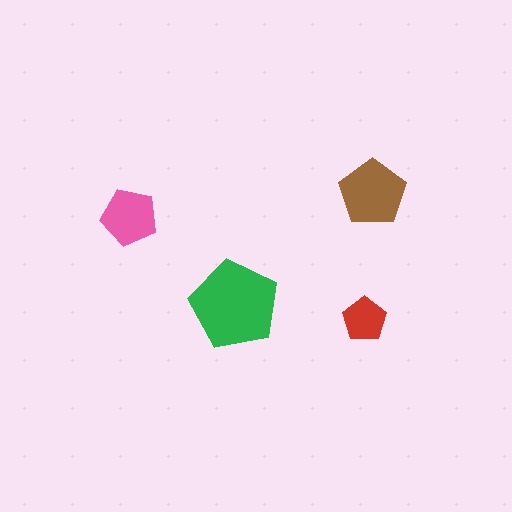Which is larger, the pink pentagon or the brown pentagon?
The brown one.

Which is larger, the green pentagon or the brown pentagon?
The green one.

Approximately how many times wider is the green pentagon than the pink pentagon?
About 1.5 times wider.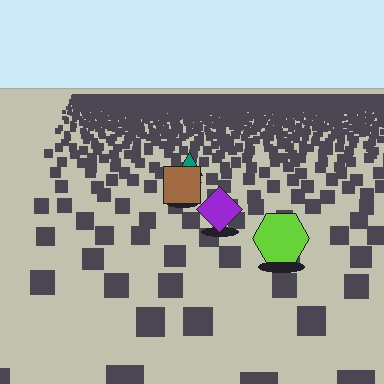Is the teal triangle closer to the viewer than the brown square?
No. The brown square is closer — you can tell from the texture gradient: the ground texture is coarser near it.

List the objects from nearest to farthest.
From nearest to farthest: the lime hexagon, the purple diamond, the brown square, the teal triangle.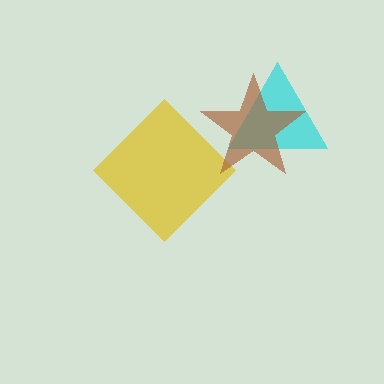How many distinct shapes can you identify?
There are 3 distinct shapes: a yellow diamond, a cyan triangle, a brown star.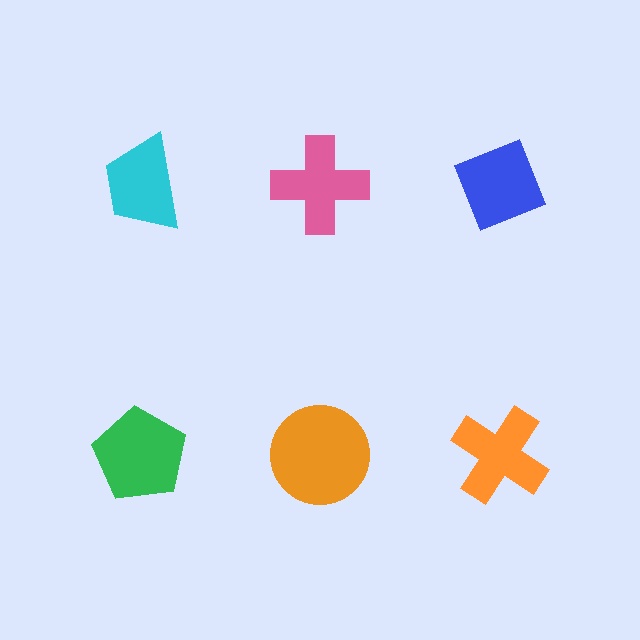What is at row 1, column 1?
A cyan trapezoid.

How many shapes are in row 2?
3 shapes.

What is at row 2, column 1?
A green pentagon.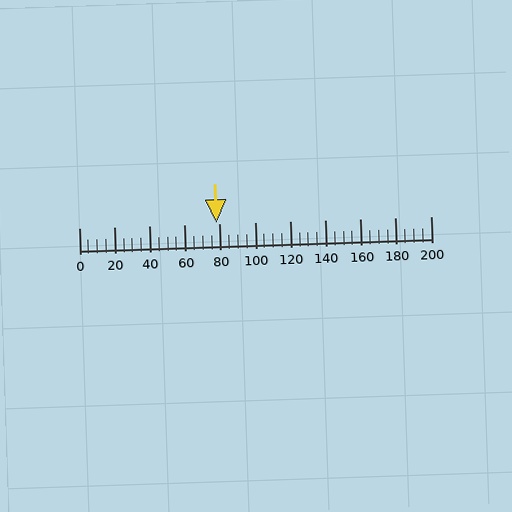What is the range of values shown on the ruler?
The ruler shows values from 0 to 200.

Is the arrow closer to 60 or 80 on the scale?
The arrow is closer to 80.